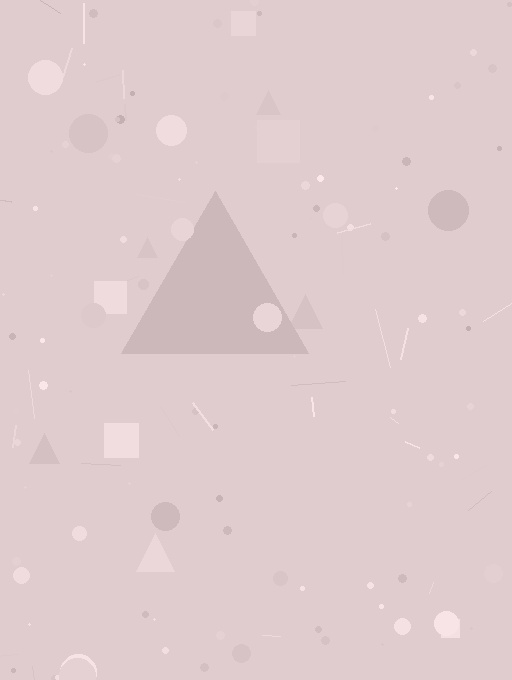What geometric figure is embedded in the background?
A triangle is embedded in the background.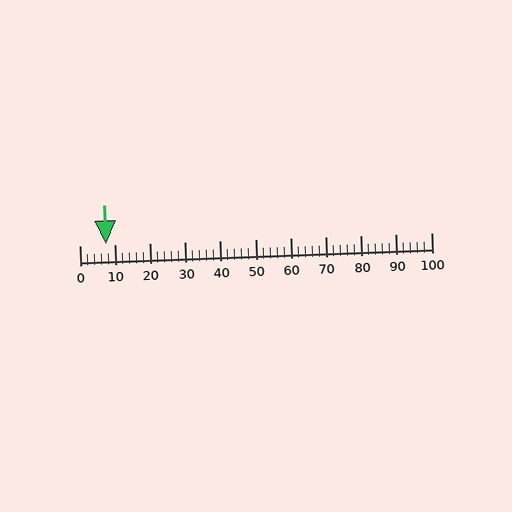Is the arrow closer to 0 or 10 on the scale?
The arrow is closer to 10.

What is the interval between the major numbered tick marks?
The major tick marks are spaced 10 units apart.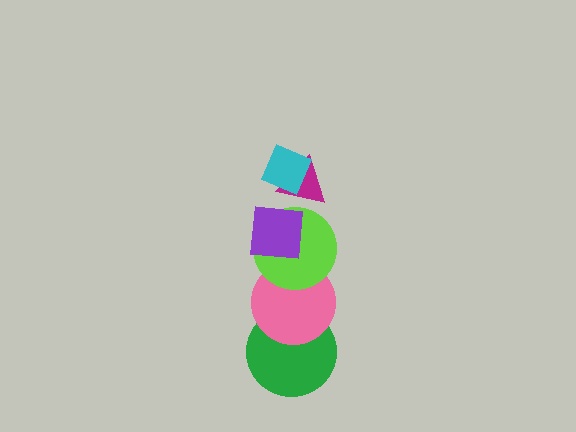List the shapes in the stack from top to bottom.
From top to bottom: the cyan diamond, the magenta triangle, the purple square, the lime circle, the pink circle, the green circle.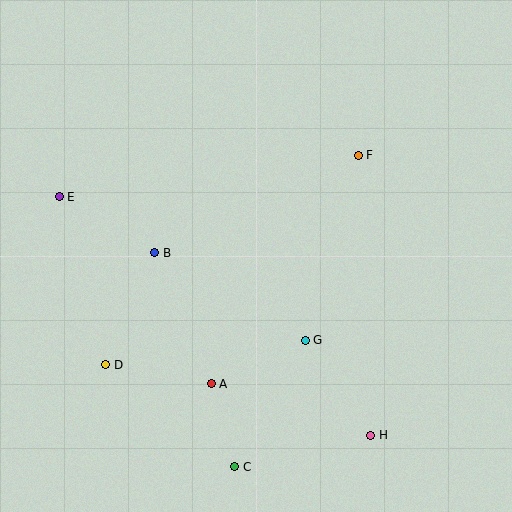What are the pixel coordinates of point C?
Point C is at (235, 467).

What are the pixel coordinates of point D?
Point D is at (106, 365).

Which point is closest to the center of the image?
Point G at (305, 340) is closest to the center.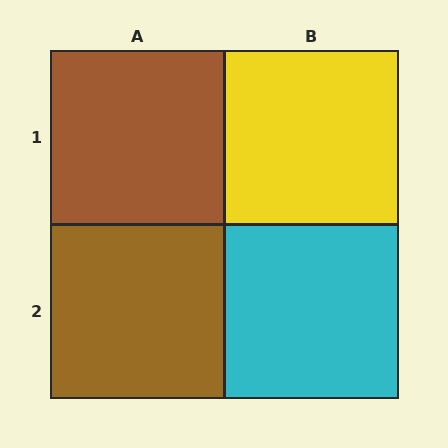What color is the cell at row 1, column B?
Yellow.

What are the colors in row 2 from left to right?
Brown, cyan.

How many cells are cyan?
1 cell is cyan.